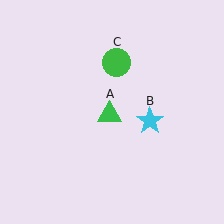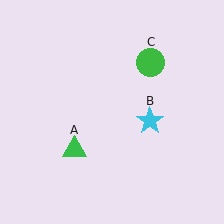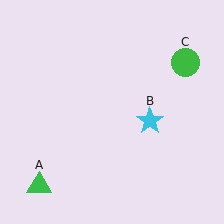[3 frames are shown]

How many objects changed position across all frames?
2 objects changed position: green triangle (object A), green circle (object C).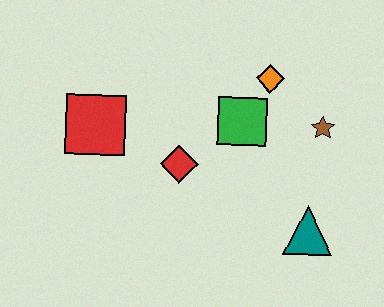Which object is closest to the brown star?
The orange diamond is closest to the brown star.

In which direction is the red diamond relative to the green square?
The red diamond is to the left of the green square.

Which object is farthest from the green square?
The red square is farthest from the green square.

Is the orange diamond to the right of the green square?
Yes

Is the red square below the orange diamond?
Yes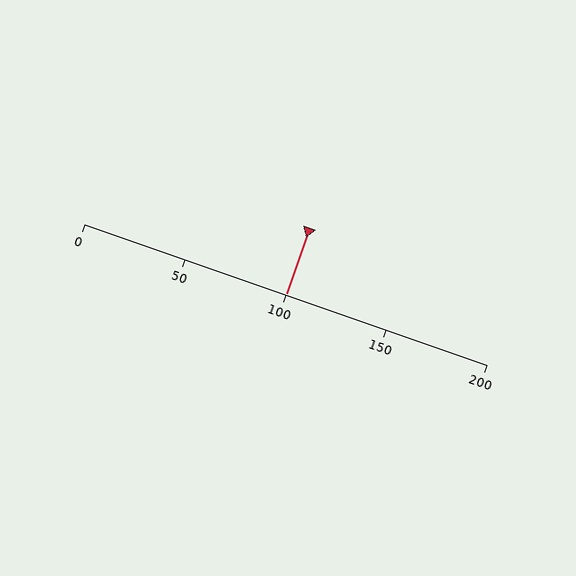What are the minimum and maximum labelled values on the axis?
The axis runs from 0 to 200.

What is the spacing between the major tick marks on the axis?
The major ticks are spaced 50 apart.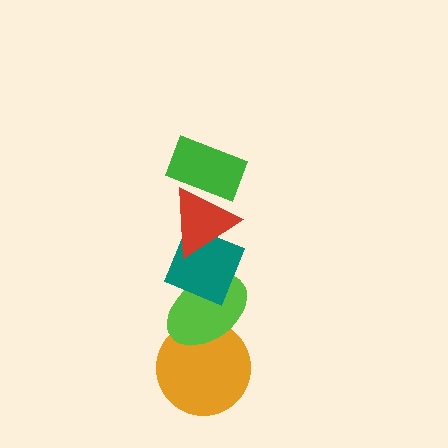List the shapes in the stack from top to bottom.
From top to bottom: the green rectangle, the red triangle, the teal diamond, the lime ellipse, the orange circle.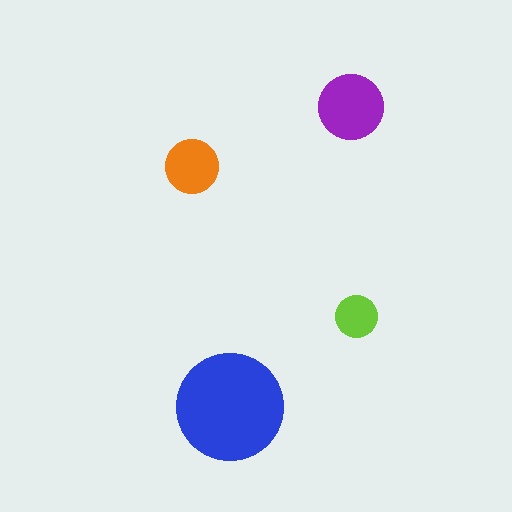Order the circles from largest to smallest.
the blue one, the purple one, the orange one, the lime one.